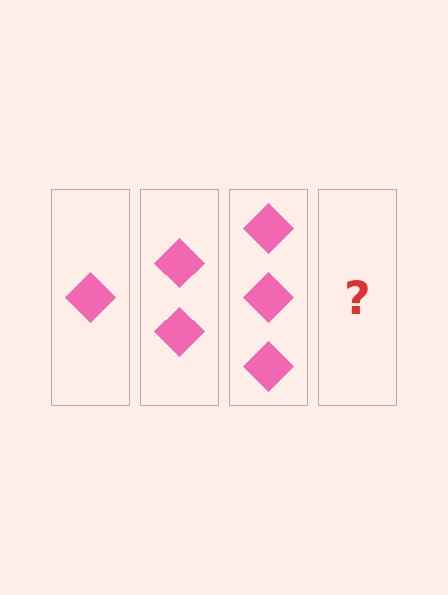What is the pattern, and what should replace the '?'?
The pattern is that each step adds one more diamond. The '?' should be 4 diamonds.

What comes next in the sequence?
The next element should be 4 diamonds.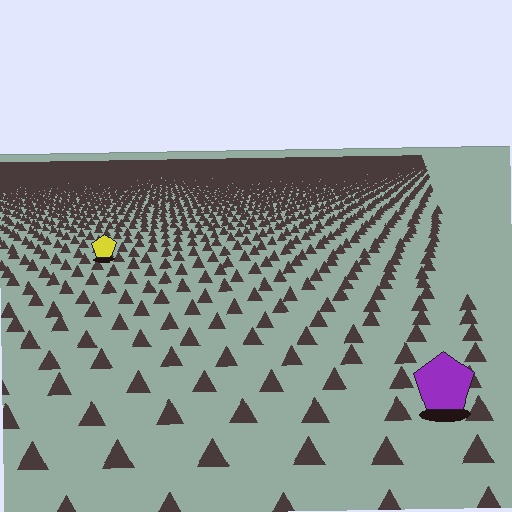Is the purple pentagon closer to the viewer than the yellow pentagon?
Yes. The purple pentagon is closer — you can tell from the texture gradient: the ground texture is coarser near it.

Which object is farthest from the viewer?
The yellow pentagon is farthest from the viewer. It appears smaller and the ground texture around it is denser.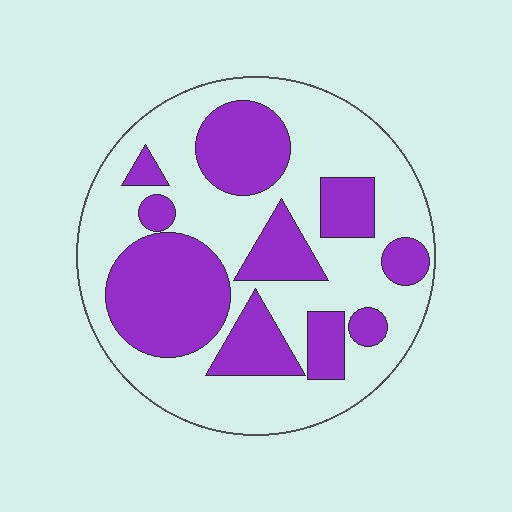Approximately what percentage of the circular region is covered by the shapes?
Approximately 40%.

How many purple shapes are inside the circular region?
10.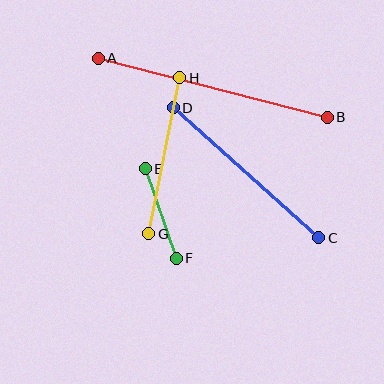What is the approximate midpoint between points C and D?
The midpoint is at approximately (246, 173) pixels.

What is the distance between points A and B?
The distance is approximately 237 pixels.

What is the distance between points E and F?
The distance is approximately 95 pixels.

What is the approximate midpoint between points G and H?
The midpoint is at approximately (164, 156) pixels.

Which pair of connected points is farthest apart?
Points A and B are farthest apart.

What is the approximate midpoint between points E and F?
The midpoint is at approximately (161, 214) pixels.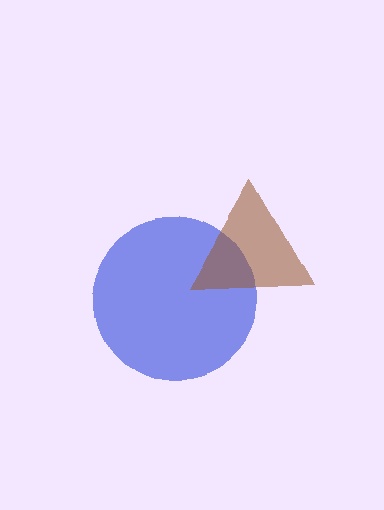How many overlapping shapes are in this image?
There are 2 overlapping shapes in the image.